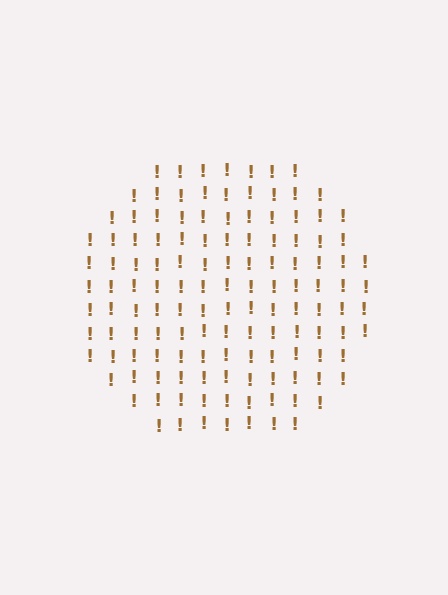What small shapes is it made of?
It is made of small exclamation marks.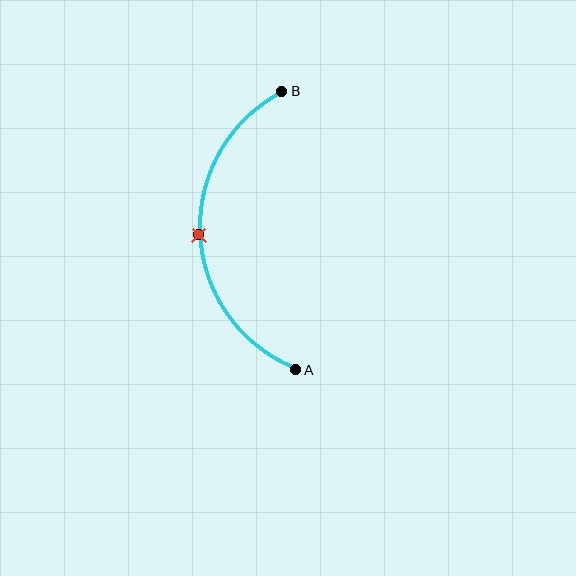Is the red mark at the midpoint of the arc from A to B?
Yes. The red mark lies on the arc at equal arc-length from both A and B — it is the arc midpoint.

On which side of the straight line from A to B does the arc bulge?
The arc bulges to the left of the straight line connecting A and B.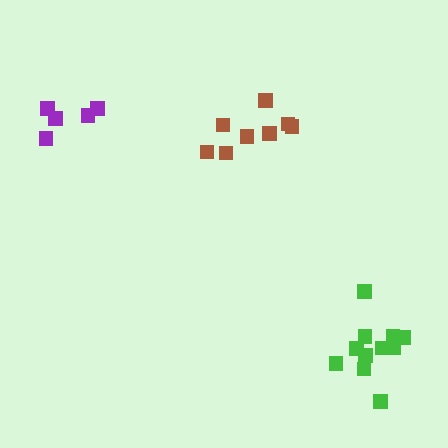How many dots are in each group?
Group 1: 8 dots, Group 2: 11 dots, Group 3: 5 dots (24 total).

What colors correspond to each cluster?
The clusters are colored: brown, green, purple.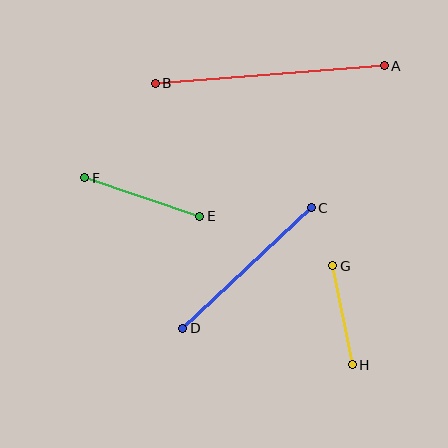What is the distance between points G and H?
The distance is approximately 101 pixels.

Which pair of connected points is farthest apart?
Points A and B are farthest apart.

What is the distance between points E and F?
The distance is approximately 121 pixels.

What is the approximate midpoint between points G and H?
The midpoint is at approximately (342, 315) pixels.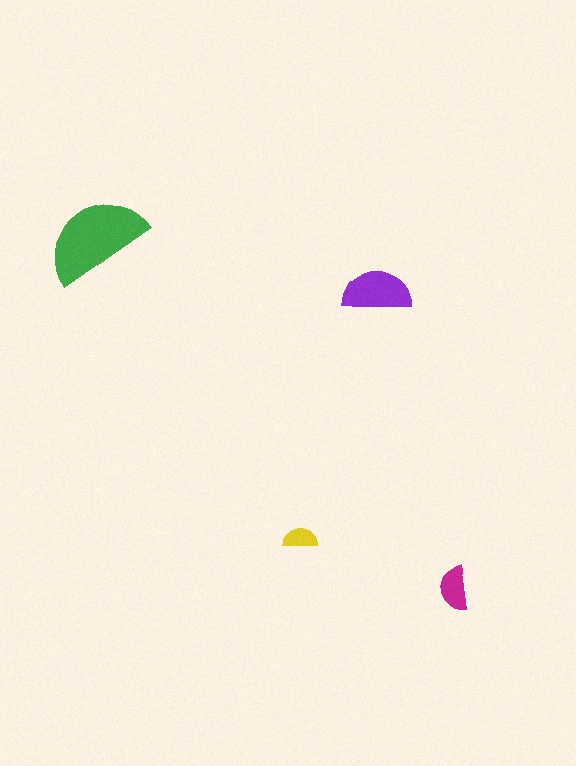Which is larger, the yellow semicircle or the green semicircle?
The green one.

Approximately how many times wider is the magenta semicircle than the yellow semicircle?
About 1.5 times wider.